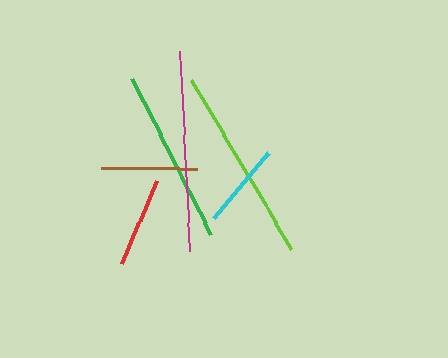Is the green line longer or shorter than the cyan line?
The green line is longer than the cyan line.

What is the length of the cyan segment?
The cyan segment is approximately 85 pixels long.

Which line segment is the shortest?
The cyan line is the shortest at approximately 85 pixels.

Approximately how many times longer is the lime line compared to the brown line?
The lime line is approximately 2.1 times the length of the brown line.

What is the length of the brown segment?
The brown segment is approximately 96 pixels long.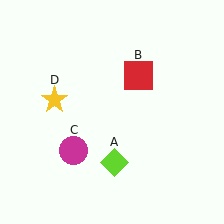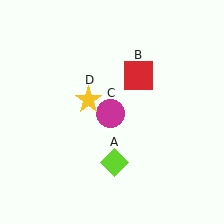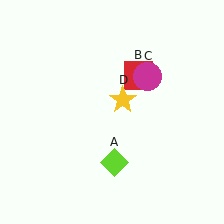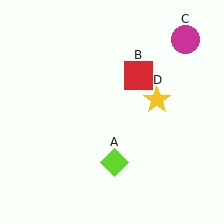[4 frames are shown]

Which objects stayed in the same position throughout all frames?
Lime diamond (object A) and red square (object B) remained stationary.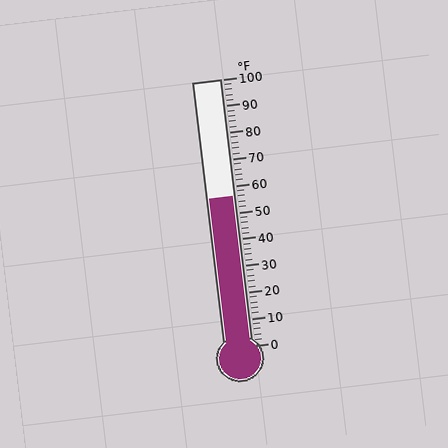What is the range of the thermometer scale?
The thermometer scale ranges from 0°F to 100°F.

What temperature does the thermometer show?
The thermometer shows approximately 56°F.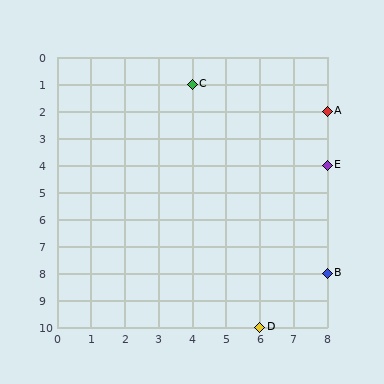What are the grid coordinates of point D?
Point D is at grid coordinates (6, 10).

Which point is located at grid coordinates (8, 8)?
Point B is at (8, 8).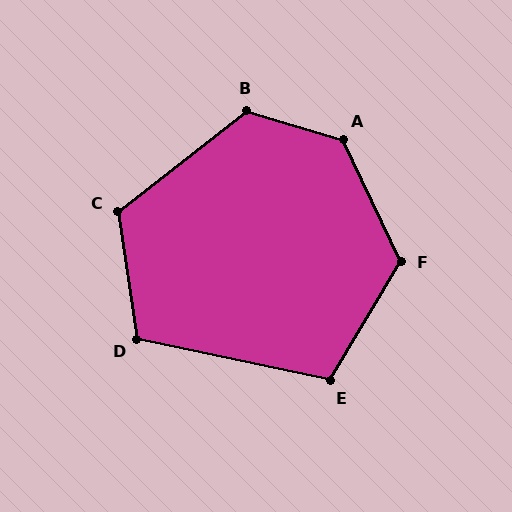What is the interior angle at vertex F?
Approximately 124 degrees (obtuse).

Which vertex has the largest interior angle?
A, at approximately 132 degrees.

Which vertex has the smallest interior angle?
E, at approximately 109 degrees.